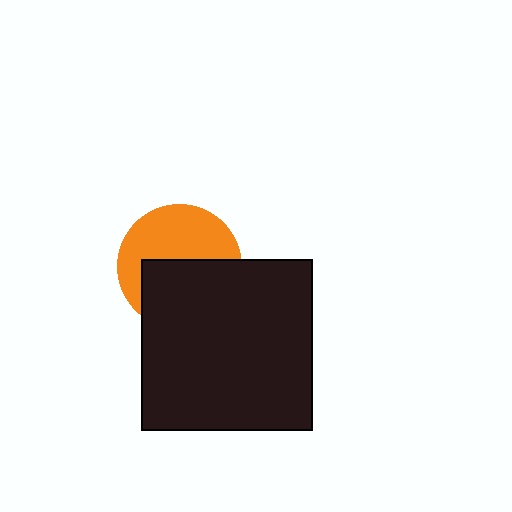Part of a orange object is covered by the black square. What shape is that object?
It is a circle.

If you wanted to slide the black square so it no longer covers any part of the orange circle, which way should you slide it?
Slide it down — that is the most direct way to separate the two shapes.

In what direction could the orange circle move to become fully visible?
The orange circle could move up. That would shift it out from behind the black square entirely.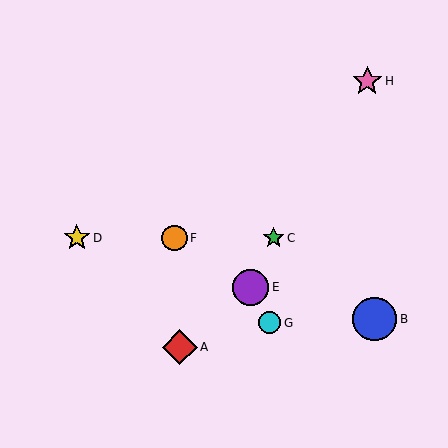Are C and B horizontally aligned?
No, C is at y≈238 and B is at y≈319.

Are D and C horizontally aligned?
Yes, both are at y≈238.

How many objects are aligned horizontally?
3 objects (C, D, F) are aligned horizontally.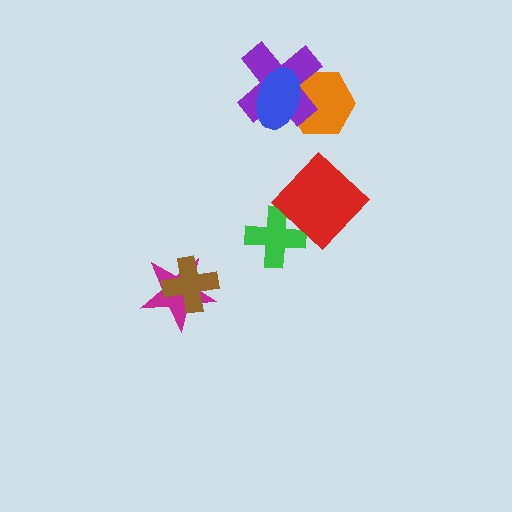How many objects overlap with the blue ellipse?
2 objects overlap with the blue ellipse.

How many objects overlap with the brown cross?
1 object overlaps with the brown cross.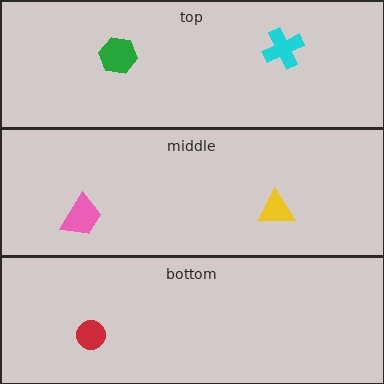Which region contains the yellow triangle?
The middle region.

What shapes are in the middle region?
The pink trapezoid, the yellow triangle.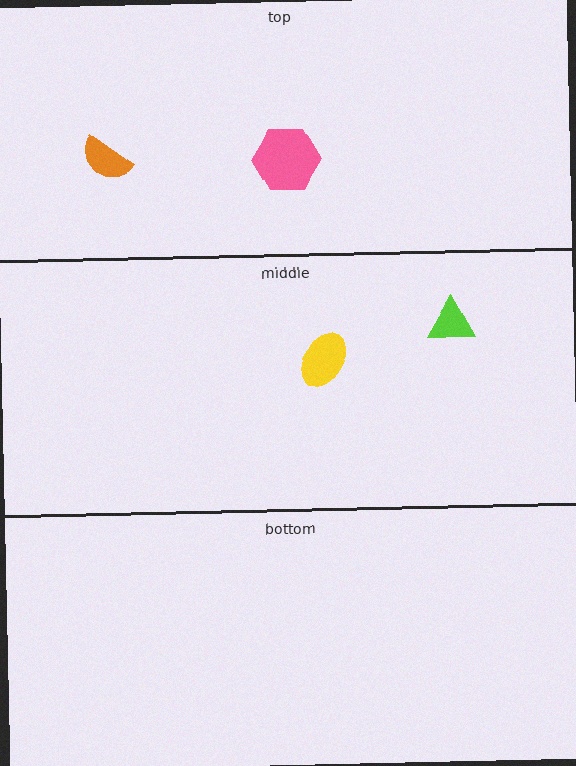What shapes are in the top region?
The orange semicircle, the pink hexagon.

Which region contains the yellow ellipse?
The middle region.